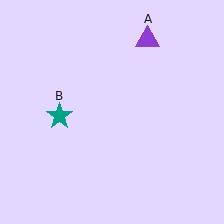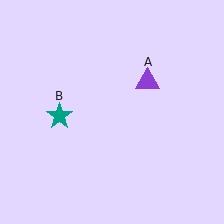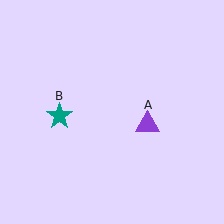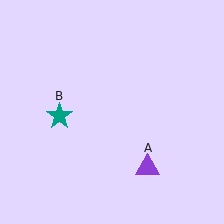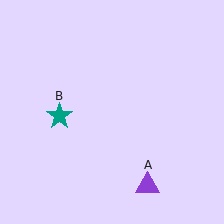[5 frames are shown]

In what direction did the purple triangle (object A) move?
The purple triangle (object A) moved down.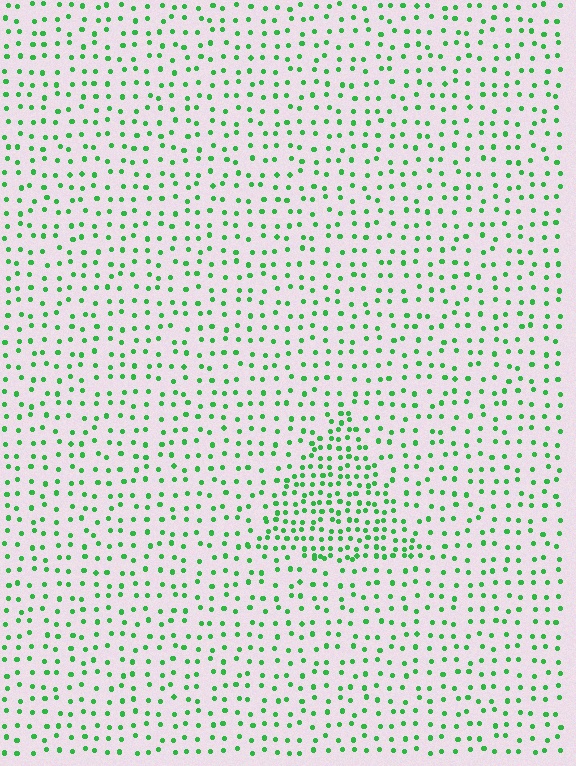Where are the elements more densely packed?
The elements are more densely packed inside the triangle boundary.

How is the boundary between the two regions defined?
The boundary is defined by a change in element density (approximately 2.0x ratio). All elements are the same color, size, and shape.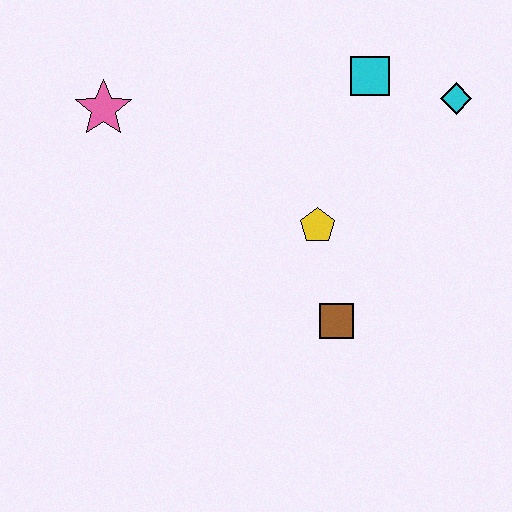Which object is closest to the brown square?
The yellow pentagon is closest to the brown square.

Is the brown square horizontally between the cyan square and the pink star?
Yes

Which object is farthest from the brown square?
The pink star is farthest from the brown square.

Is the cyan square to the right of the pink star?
Yes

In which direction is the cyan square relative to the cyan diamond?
The cyan square is to the left of the cyan diamond.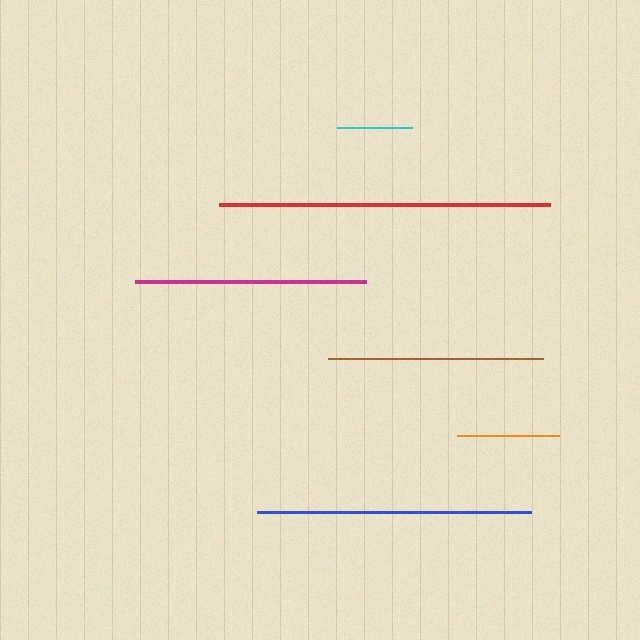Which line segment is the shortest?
The cyan line is the shortest at approximately 75 pixels.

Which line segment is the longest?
The red line is the longest at approximately 331 pixels.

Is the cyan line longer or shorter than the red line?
The red line is longer than the cyan line.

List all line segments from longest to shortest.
From longest to shortest: red, blue, magenta, brown, orange, cyan.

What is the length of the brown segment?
The brown segment is approximately 215 pixels long.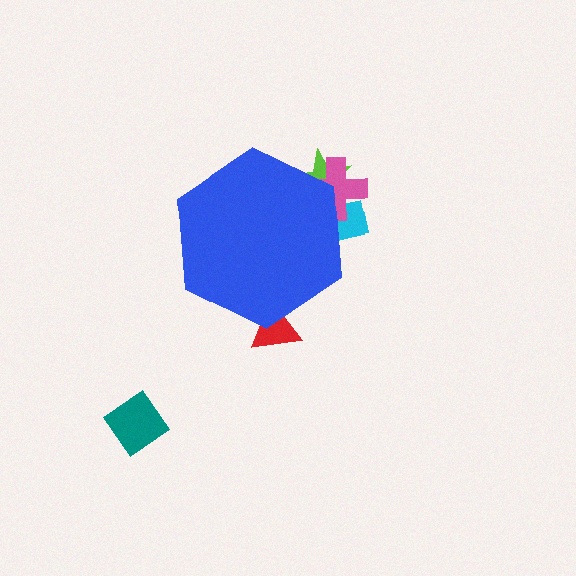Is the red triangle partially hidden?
Yes, the red triangle is partially hidden behind the blue hexagon.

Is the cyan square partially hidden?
Yes, the cyan square is partially hidden behind the blue hexagon.